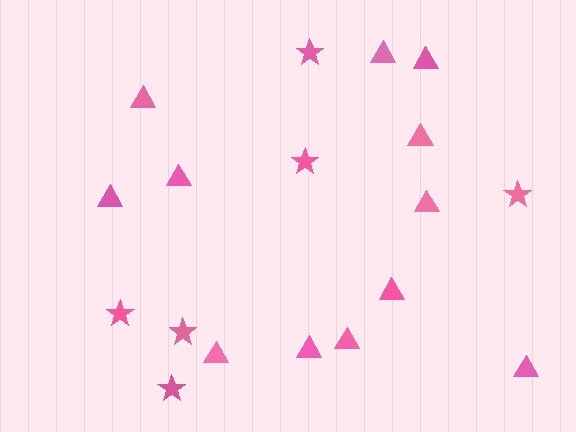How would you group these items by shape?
There are 2 groups: one group of triangles (12) and one group of stars (6).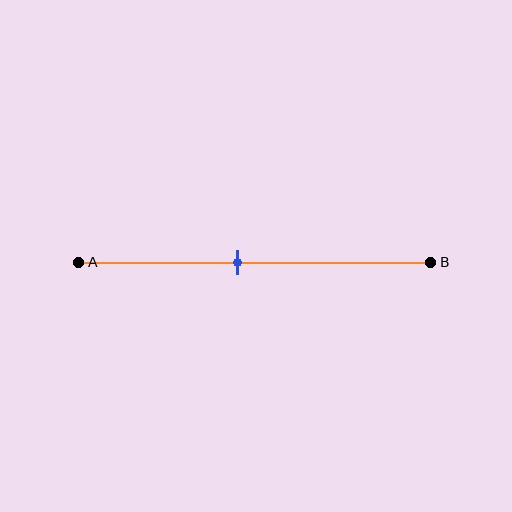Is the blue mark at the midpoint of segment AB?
No, the mark is at about 45% from A, not at the 50% midpoint.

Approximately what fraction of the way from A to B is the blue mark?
The blue mark is approximately 45% of the way from A to B.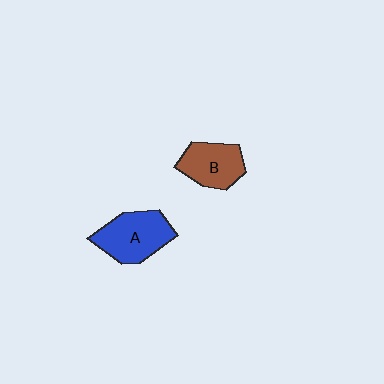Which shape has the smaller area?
Shape B (brown).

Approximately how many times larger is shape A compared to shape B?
Approximately 1.2 times.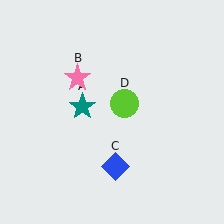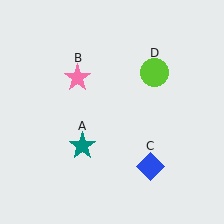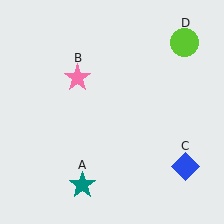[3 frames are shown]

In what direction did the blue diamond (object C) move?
The blue diamond (object C) moved right.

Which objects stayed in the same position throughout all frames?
Pink star (object B) remained stationary.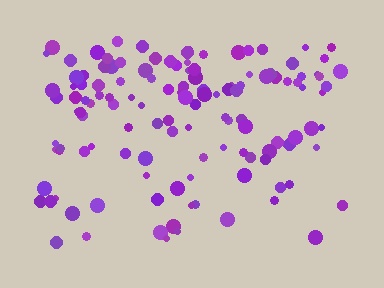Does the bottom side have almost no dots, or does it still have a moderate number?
Still a moderate number, just noticeably fewer than the top.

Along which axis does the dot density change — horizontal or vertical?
Vertical.